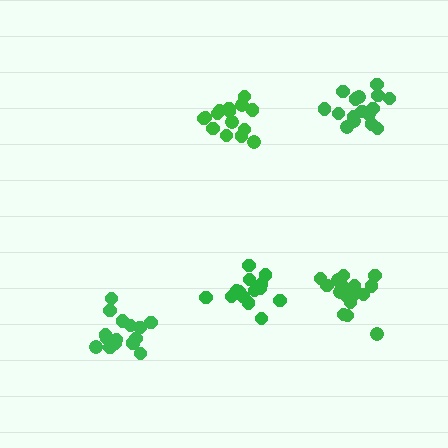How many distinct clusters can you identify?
There are 5 distinct clusters.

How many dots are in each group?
Group 1: 16 dots, Group 2: 17 dots, Group 3: 20 dots, Group 4: 15 dots, Group 5: 15 dots (83 total).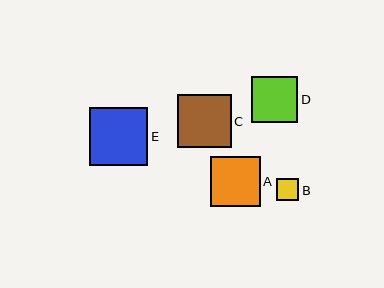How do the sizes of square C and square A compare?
Square C and square A are approximately the same size.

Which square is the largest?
Square E is the largest with a size of approximately 58 pixels.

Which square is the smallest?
Square B is the smallest with a size of approximately 22 pixels.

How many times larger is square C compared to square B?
Square C is approximately 2.4 times the size of square B.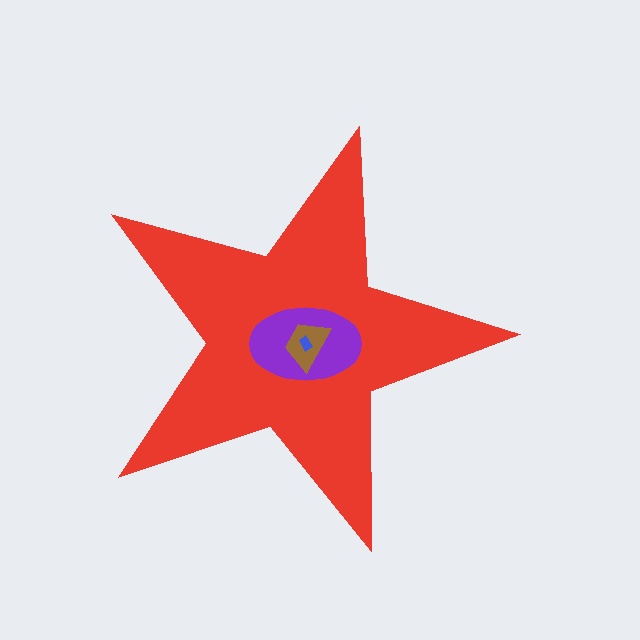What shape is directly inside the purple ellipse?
The brown trapezoid.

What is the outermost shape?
The red star.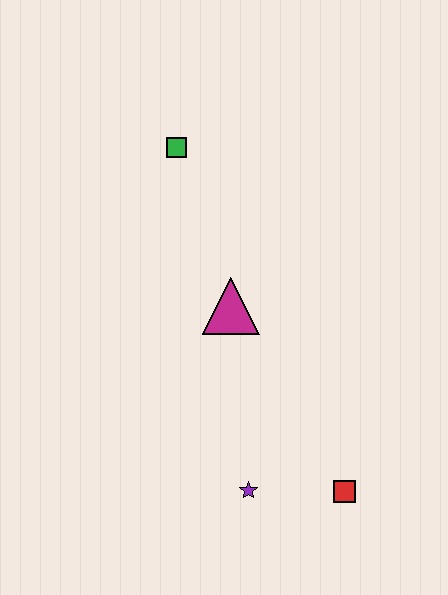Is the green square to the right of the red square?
No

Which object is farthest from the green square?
The red square is farthest from the green square.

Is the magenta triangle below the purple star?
No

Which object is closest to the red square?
The purple star is closest to the red square.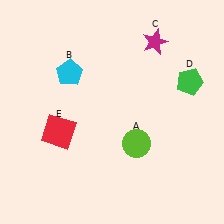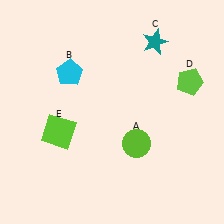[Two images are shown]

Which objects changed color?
C changed from magenta to teal. D changed from green to lime. E changed from red to lime.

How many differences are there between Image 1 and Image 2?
There are 3 differences between the two images.